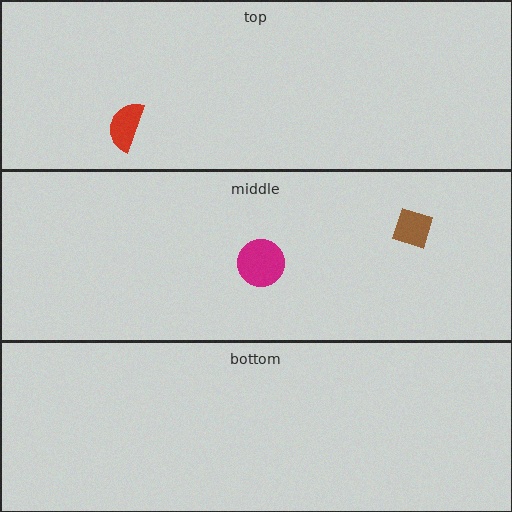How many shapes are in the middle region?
2.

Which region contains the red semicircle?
The top region.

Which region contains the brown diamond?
The middle region.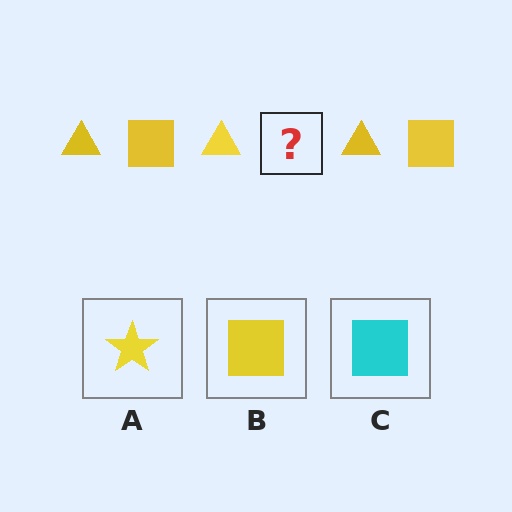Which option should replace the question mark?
Option B.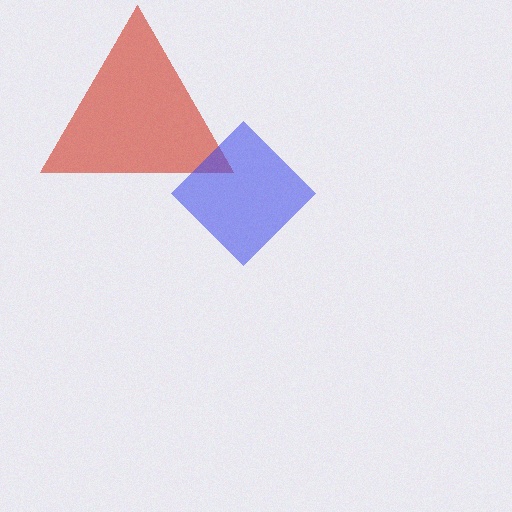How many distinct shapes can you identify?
There are 2 distinct shapes: a red triangle, a blue diamond.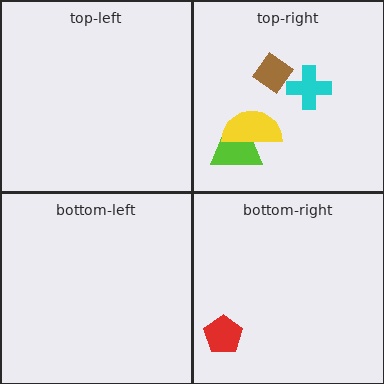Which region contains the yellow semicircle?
The top-right region.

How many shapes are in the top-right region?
4.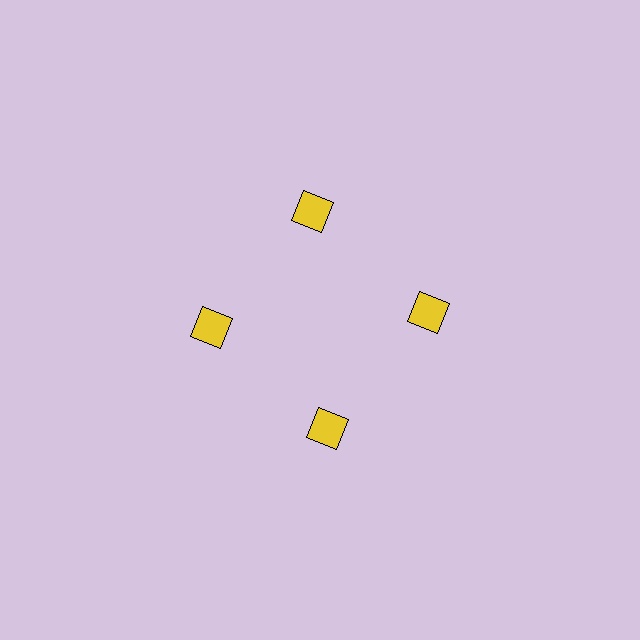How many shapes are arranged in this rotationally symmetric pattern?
There are 4 shapes, arranged in 4 groups of 1.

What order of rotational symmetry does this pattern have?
This pattern has 4-fold rotational symmetry.